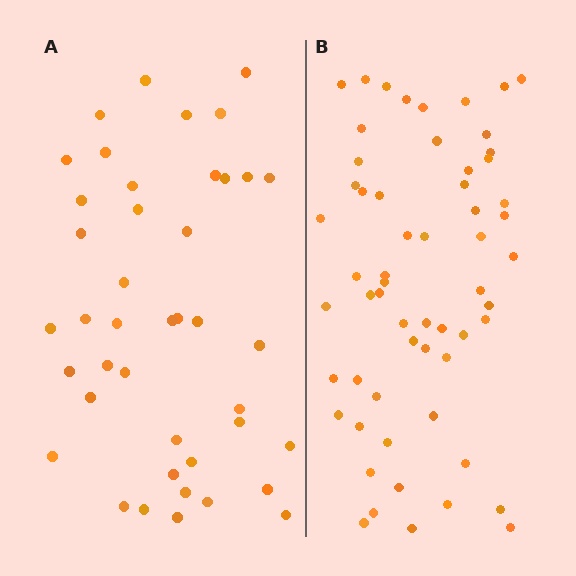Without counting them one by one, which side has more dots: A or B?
Region B (the right region) has more dots.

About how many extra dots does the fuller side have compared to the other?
Region B has approximately 15 more dots than region A.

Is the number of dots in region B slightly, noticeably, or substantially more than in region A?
Region B has noticeably more, but not dramatically so. The ratio is roughly 1.4 to 1.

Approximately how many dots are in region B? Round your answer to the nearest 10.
About 60 dots. (The exact count is 59, which rounds to 60.)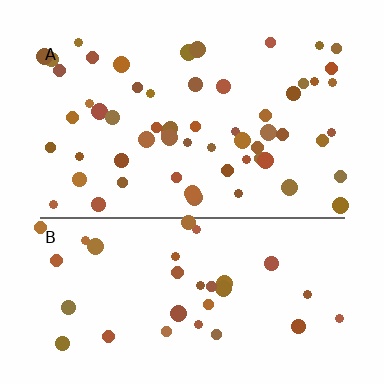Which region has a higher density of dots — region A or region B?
A (the top).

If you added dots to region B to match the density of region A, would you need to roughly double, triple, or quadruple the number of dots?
Approximately double.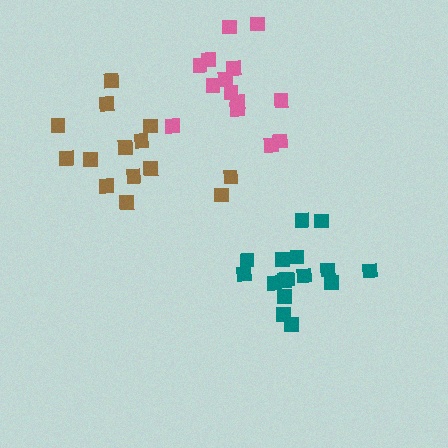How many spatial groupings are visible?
There are 3 spatial groupings.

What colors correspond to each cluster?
The clusters are colored: pink, brown, teal.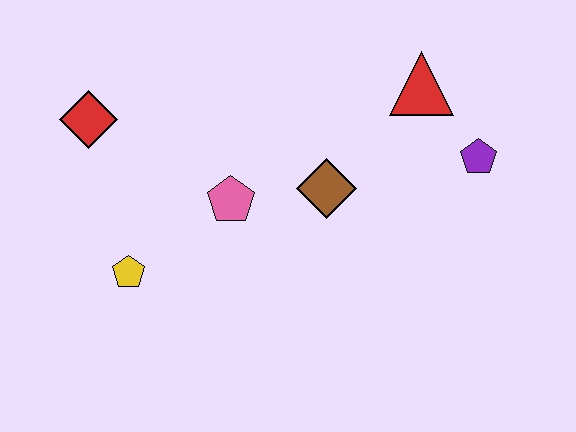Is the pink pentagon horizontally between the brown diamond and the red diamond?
Yes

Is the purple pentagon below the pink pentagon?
No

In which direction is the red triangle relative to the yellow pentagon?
The red triangle is to the right of the yellow pentagon.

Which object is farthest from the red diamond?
The purple pentagon is farthest from the red diamond.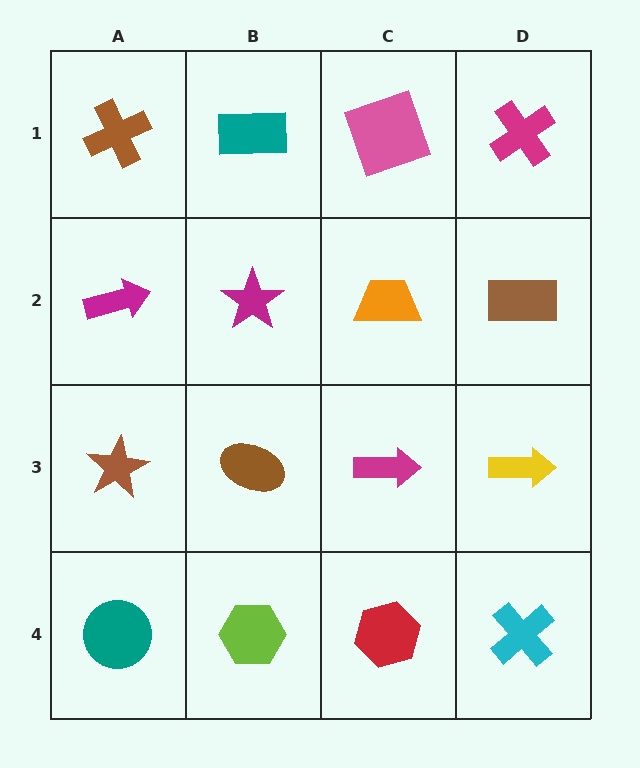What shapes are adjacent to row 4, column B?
A brown ellipse (row 3, column B), a teal circle (row 4, column A), a red hexagon (row 4, column C).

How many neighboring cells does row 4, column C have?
3.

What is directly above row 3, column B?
A magenta star.